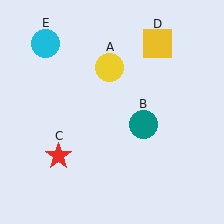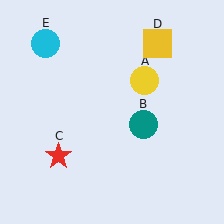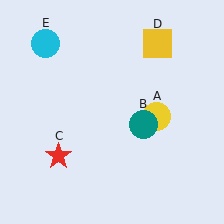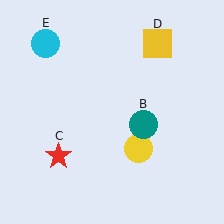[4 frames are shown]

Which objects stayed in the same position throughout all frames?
Teal circle (object B) and red star (object C) and yellow square (object D) and cyan circle (object E) remained stationary.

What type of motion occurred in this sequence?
The yellow circle (object A) rotated clockwise around the center of the scene.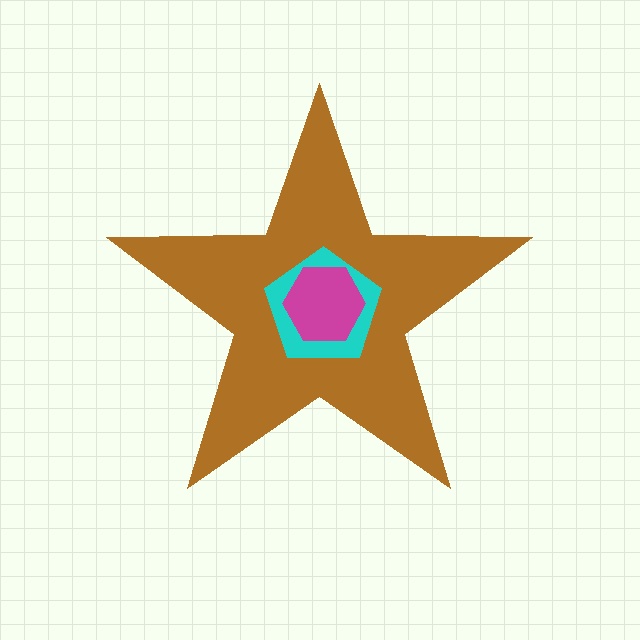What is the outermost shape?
The brown star.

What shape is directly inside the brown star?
The cyan pentagon.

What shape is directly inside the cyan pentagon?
The magenta hexagon.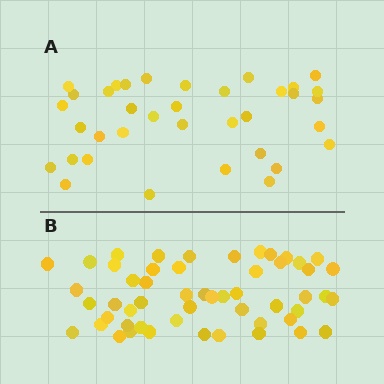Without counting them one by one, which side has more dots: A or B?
Region B (the bottom region) has more dots.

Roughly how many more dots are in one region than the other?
Region B has approximately 15 more dots than region A.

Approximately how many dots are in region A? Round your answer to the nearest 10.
About 40 dots. (The exact count is 36, which rounds to 40.)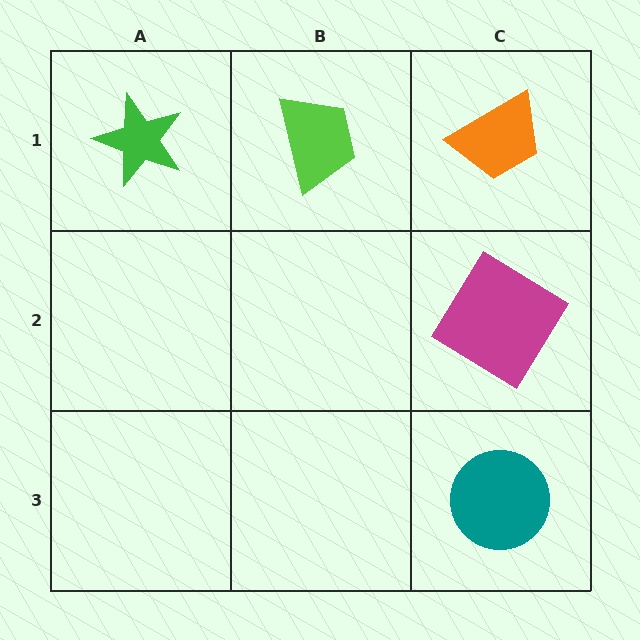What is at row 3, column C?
A teal circle.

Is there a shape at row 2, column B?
No, that cell is empty.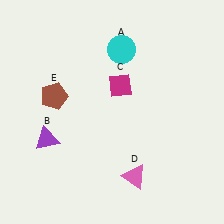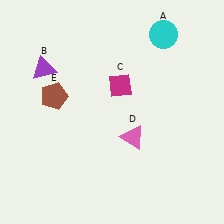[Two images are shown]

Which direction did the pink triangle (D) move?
The pink triangle (D) moved up.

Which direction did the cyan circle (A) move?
The cyan circle (A) moved right.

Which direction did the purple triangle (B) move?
The purple triangle (B) moved up.